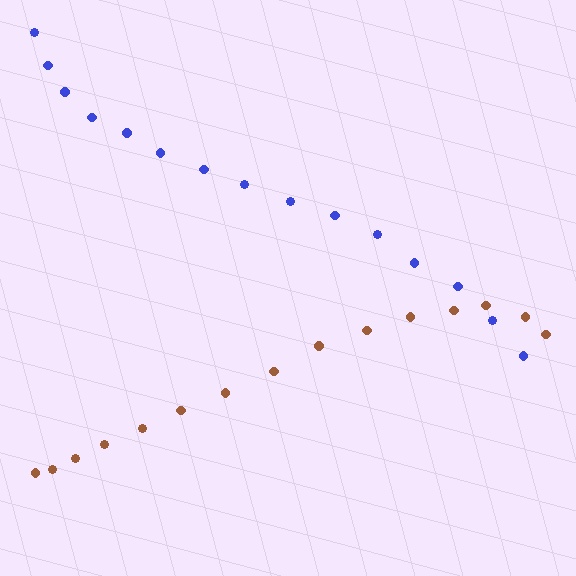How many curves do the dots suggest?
There are 2 distinct paths.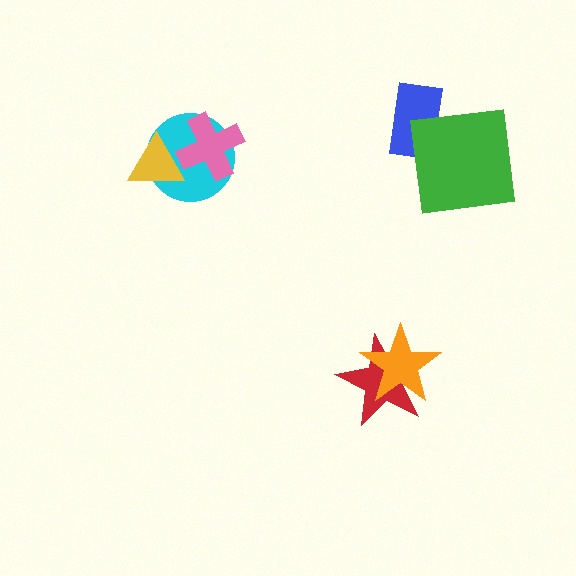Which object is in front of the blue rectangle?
The green square is in front of the blue rectangle.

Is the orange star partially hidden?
No, no other shape covers it.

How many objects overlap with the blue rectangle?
1 object overlaps with the blue rectangle.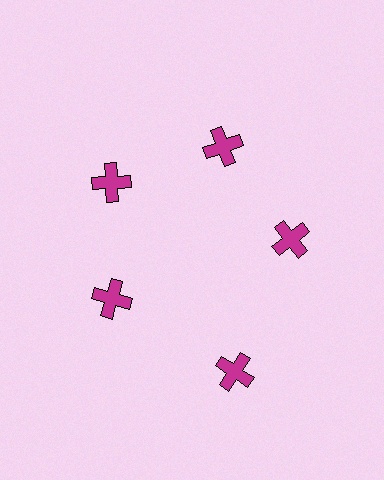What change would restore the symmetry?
The symmetry would be restored by moving it inward, back onto the ring so that all 5 crosses sit at equal angles and equal distance from the center.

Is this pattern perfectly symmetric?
No. The 5 magenta crosses are arranged in a ring, but one element near the 5 o'clock position is pushed outward from the center, breaking the 5-fold rotational symmetry.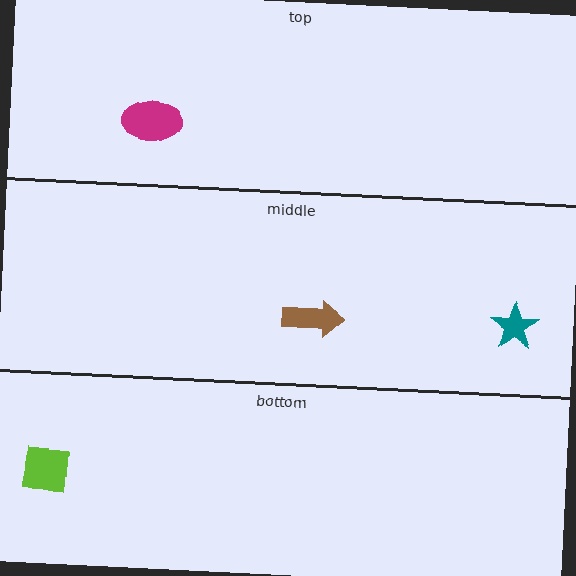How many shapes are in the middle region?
2.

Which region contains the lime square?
The bottom region.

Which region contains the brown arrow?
The middle region.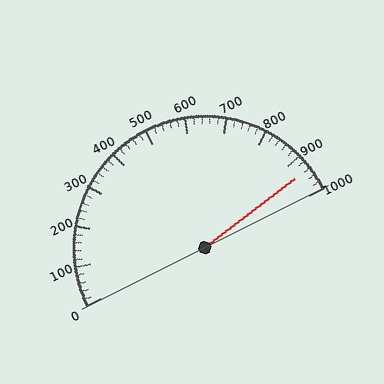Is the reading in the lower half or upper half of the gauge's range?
The reading is in the upper half of the range (0 to 1000).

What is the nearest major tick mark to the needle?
The nearest major tick mark is 900.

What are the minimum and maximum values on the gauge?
The gauge ranges from 0 to 1000.